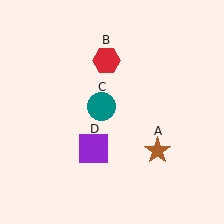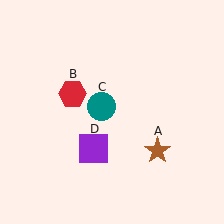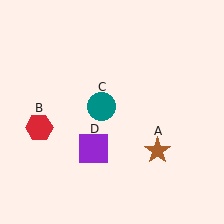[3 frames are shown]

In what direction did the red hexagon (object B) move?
The red hexagon (object B) moved down and to the left.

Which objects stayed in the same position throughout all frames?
Brown star (object A) and teal circle (object C) and purple square (object D) remained stationary.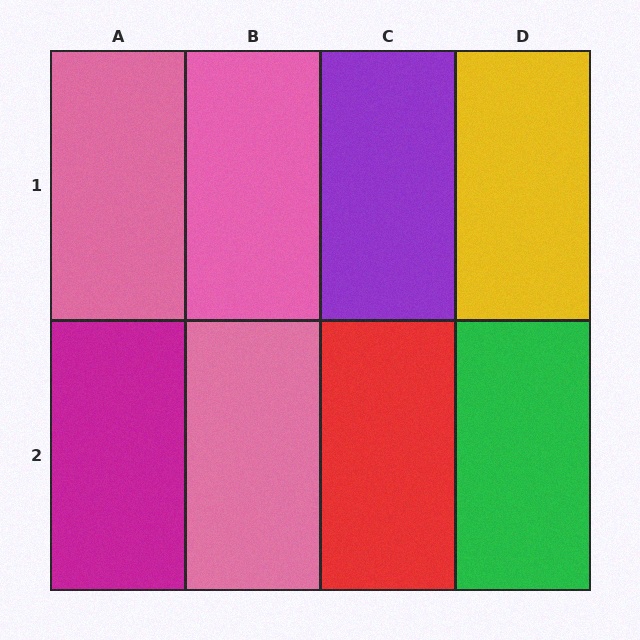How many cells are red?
1 cell is red.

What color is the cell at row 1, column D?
Yellow.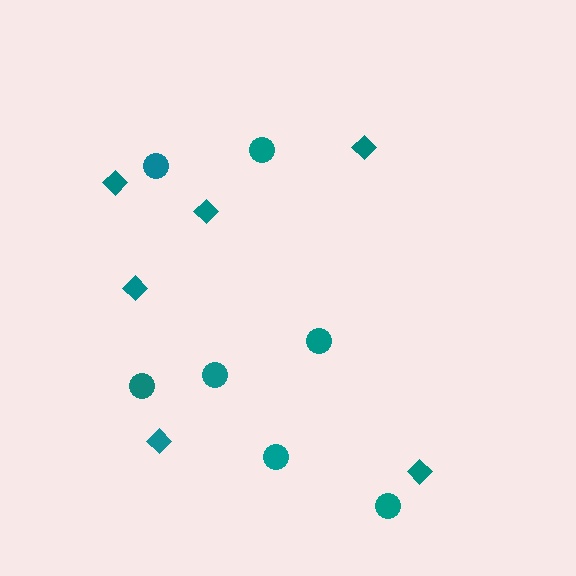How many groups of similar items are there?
There are 2 groups: one group of diamonds (6) and one group of circles (7).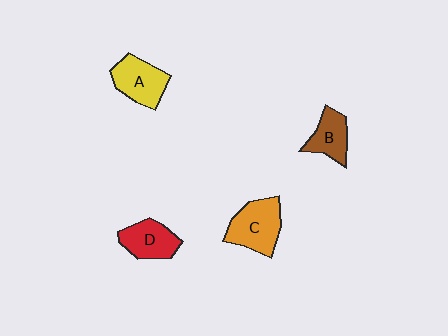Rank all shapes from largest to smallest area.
From largest to smallest: C (orange), A (yellow), D (red), B (brown).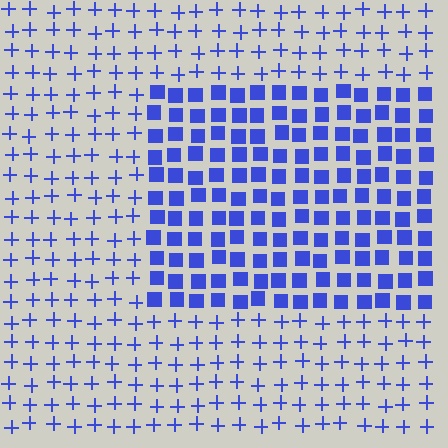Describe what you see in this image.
The image is filled with small blue elements arranged in a uniform grid. A rectangle-shaped region contains squares, while the surrounding area contains plus signs. The boundary is defined purely by the change in element shape.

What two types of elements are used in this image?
The image uses squares inside the rectangle region and plus signs outside it.